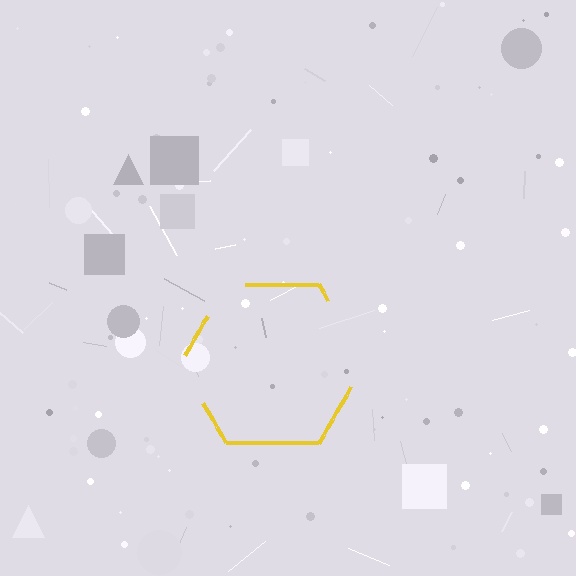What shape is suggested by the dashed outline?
The dashed outline suggests a hexagon.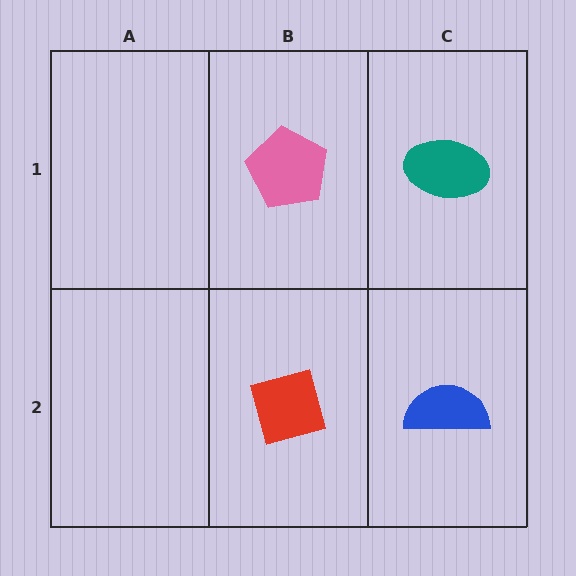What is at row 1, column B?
A pink pentagon.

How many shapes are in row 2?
2 shapes.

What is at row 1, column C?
A teal ellipse.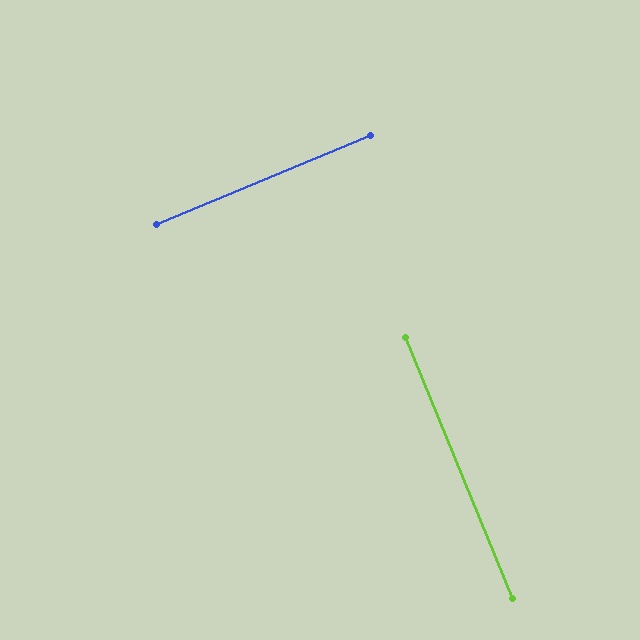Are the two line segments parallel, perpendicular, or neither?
Perpendicular — they meet at approximately 90°.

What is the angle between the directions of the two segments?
Approximately 90 degrees.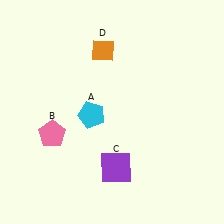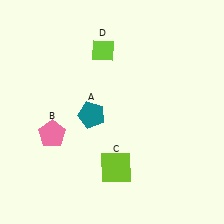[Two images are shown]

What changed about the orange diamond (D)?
In Image 1, D is orange. In Image 2, it changed to lime.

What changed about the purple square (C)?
In Image 1, C is purple. In Image 2, it changed to lime.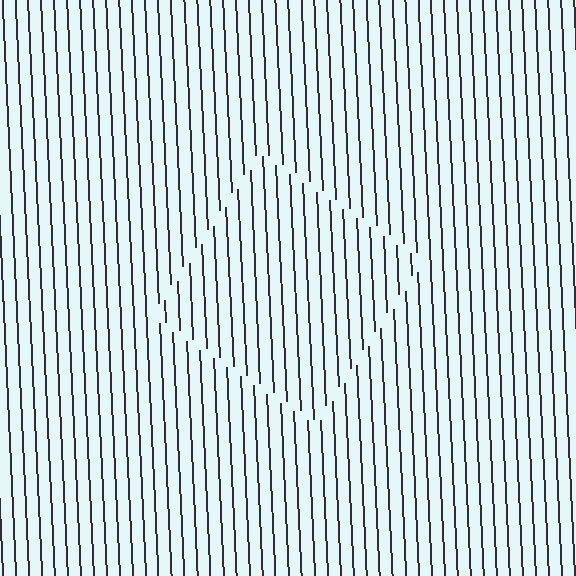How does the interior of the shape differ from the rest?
The interior of the shape contains the same grating, shifted by half a period — the contour is defined by the phase discontinuity where line-ends from the inner and outer gratings abut.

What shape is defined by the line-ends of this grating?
An illusory square. The interior of the shape contains the same grating, shifted by half a period — the contour is defined by the phase discontinuity where line-ends from the inner and outer gratings abut.